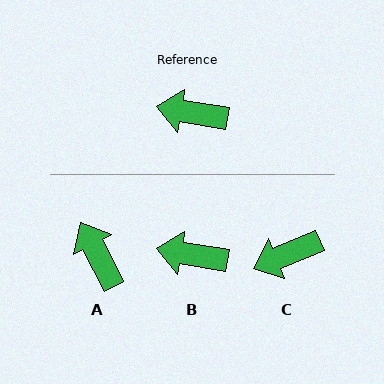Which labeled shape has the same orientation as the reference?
B.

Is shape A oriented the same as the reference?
No, it is off by about 53 degrees.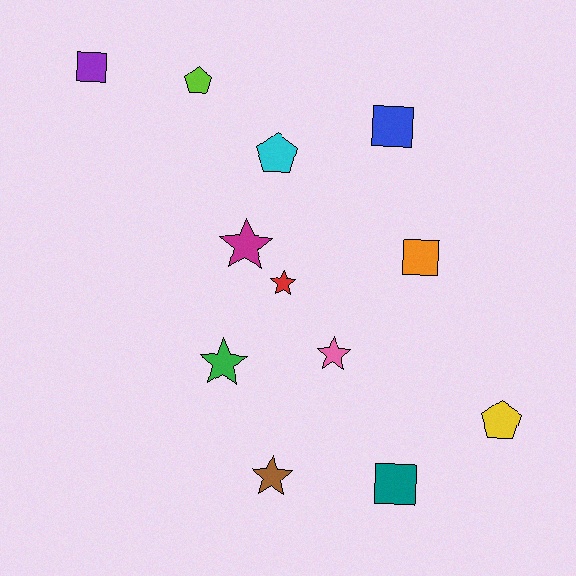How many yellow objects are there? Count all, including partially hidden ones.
There is 1 yellow object.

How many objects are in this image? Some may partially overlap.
There are 12 objects.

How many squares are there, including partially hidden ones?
There are 4 squares.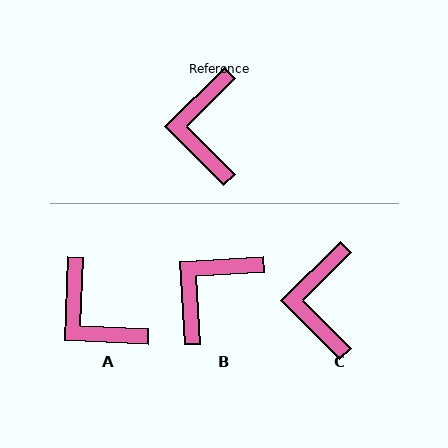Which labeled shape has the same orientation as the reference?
C.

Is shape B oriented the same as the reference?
No, it is off by about 42 degrees.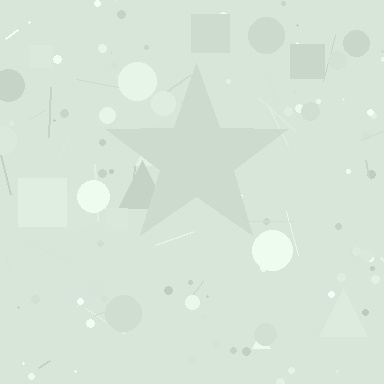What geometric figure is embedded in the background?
A star is embedded in the background.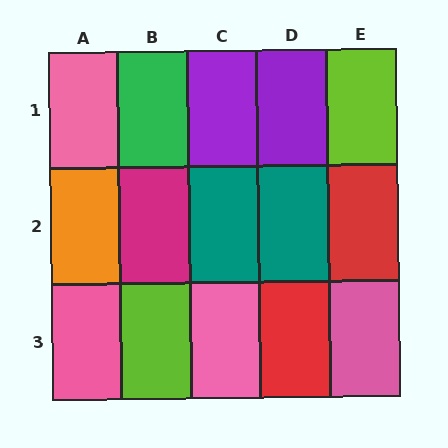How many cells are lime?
2 cells are lime.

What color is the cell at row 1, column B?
Green.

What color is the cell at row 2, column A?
Orange.